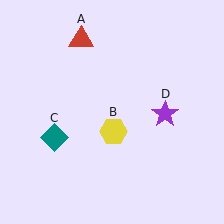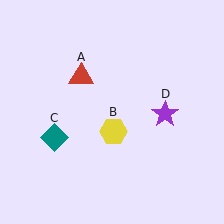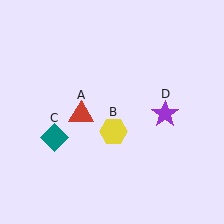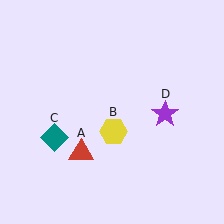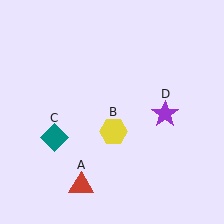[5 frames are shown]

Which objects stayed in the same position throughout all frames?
Yellow hexagon (object B) and teal diamond (object C) and purple star (object D) remained stationary.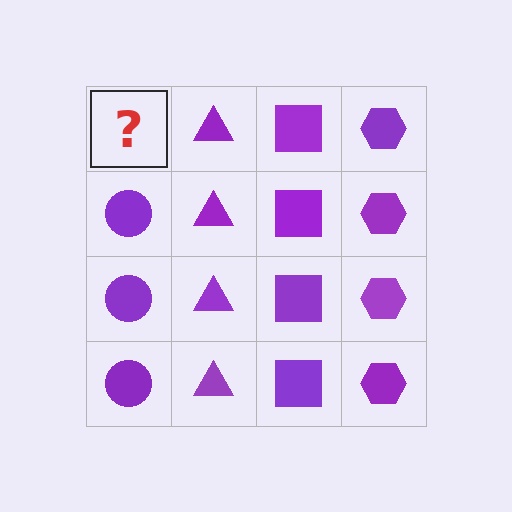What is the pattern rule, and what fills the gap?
The rule is that each column has a consistent shape. The gap should be filled with a purple circle.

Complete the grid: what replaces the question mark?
The question mark should be replaced with a purple circle.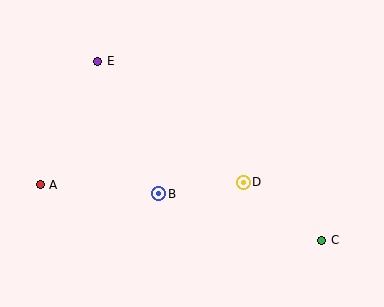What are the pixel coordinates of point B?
Point B is at (159, 194).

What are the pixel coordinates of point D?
Point D is at (243, 182).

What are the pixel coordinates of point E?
Point E is at (98, 61).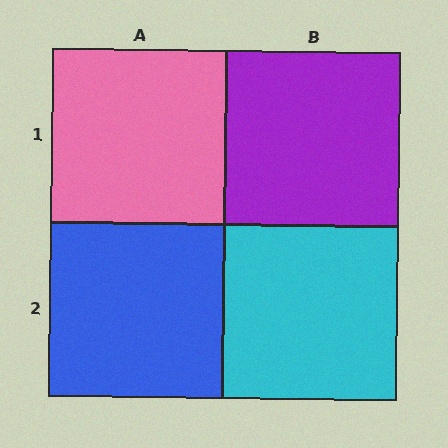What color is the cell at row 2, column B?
Cyan.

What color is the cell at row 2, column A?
Blue.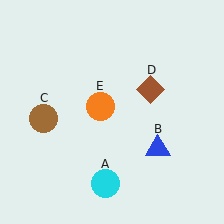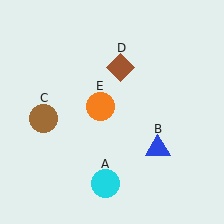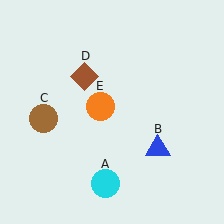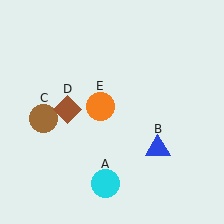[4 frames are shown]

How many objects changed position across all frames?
1 object changed position: brown diamond (object D).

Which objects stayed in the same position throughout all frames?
Cyan circle (object A) and blue triangle (object B) and brown circle (object C) and orange circle (object E) remained stationary.